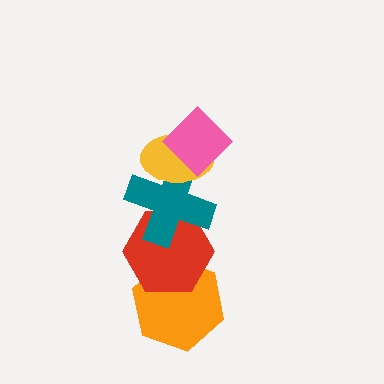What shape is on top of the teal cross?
The yellow ellipse is on top of the teal cross.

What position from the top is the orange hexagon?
The orange hexagon is 5th from the top.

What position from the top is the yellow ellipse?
The yellow ellipse is 2nd from the top.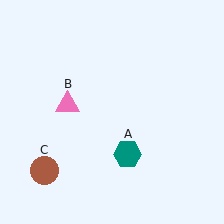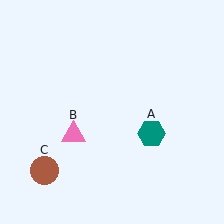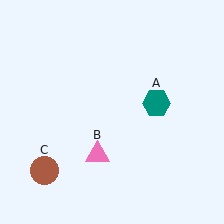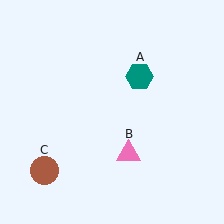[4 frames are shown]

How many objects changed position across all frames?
2 objects changed position: teal hexagon (object A), pink triangle (object B).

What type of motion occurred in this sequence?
The teal hexagon (object A), pink triangle (object B) rotated counterclockwise around the center of the scene.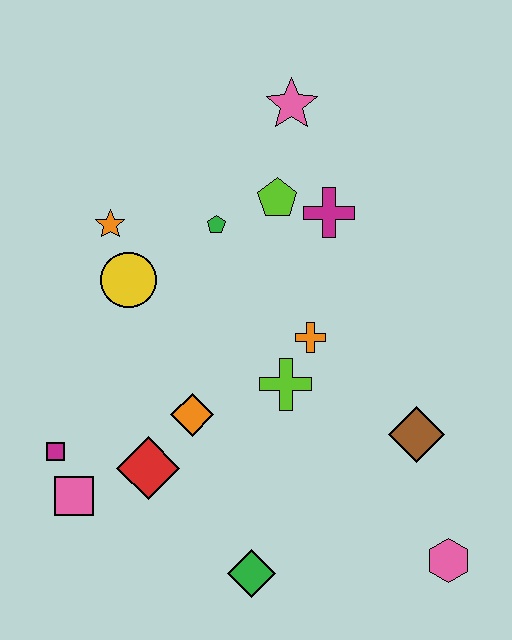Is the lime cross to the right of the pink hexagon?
No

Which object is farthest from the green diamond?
The pink star is farthest from the green diamond.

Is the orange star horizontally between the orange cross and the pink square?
Yes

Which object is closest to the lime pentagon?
The magenta cross is closest to the lime pentagon.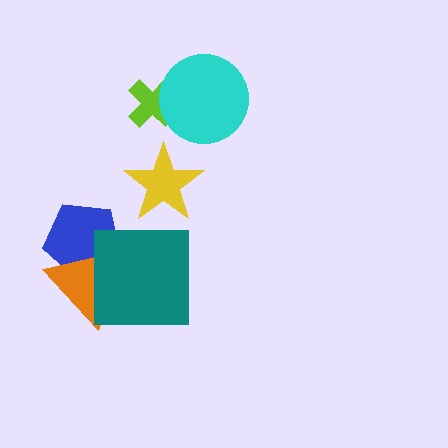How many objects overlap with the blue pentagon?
2 objects overlap with the blue pentagon.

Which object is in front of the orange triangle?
The teal square is in front of the orange triangle.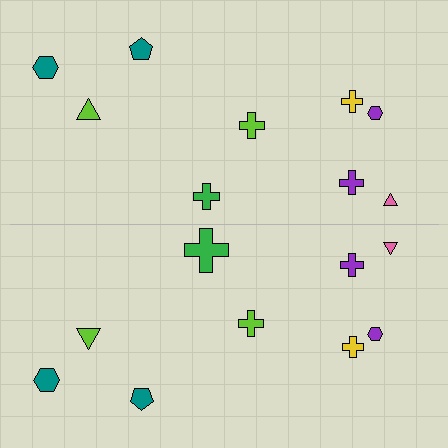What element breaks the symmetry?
The green cross on the bottom side has a different size than its mirror counterpart.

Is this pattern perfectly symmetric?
No, the pattern is not perfectly symmetric. The green cross on the bottom side has a different size than its mirror counterpart.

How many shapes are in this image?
There are 18 shapes in this image.